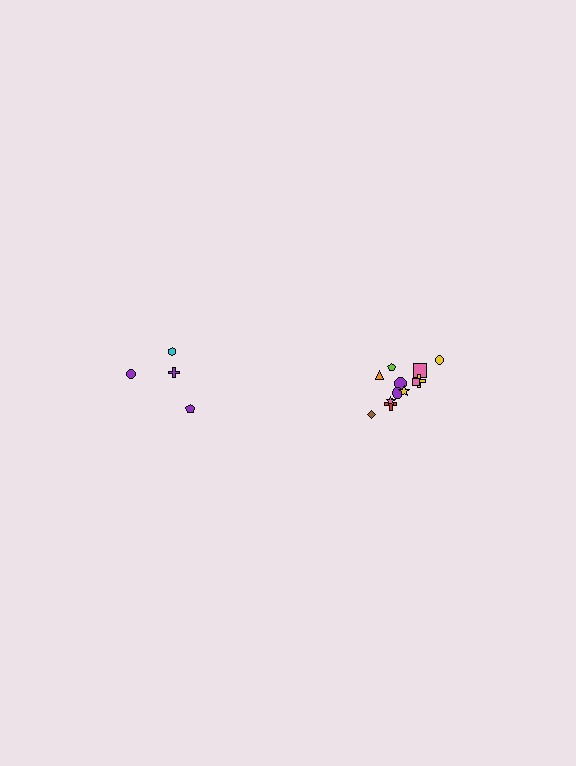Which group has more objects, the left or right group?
The right group.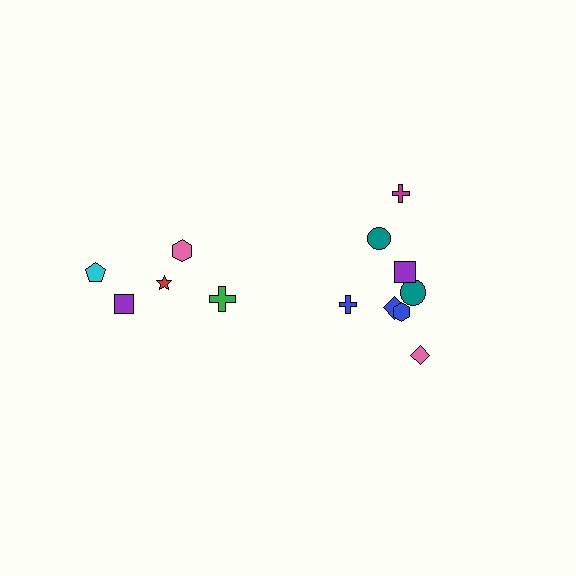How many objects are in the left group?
There are 5 objects.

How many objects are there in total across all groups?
There are 13 objects.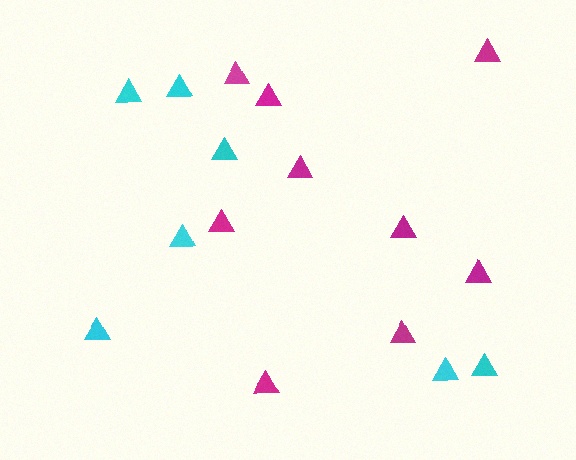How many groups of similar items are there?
There are 2 groups: one group of magenta triangles (9) and one group of cyan triangles (7).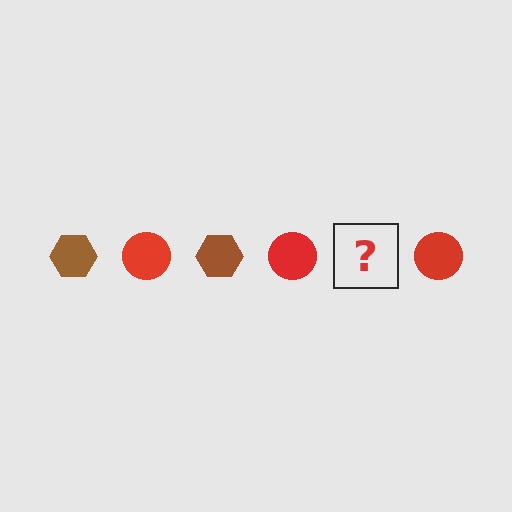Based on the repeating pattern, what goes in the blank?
The blank should be a brown hexagon.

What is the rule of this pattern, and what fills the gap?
The rule is that the pattern alternates between brown hexagon and red circle. The gap should be filled with a brown hexagon.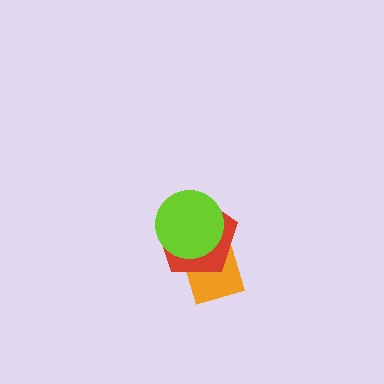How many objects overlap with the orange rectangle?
2 objects overlap with the orange rectangle.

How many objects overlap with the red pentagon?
2 objects overlap with the red pentagon.